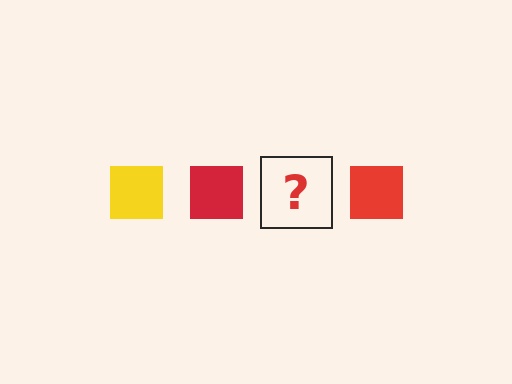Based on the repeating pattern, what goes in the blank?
The blank should be a yellow square.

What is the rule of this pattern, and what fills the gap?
The rule is that the pattern cycles through yellow, red squares. The gap should be filled with a yellow square.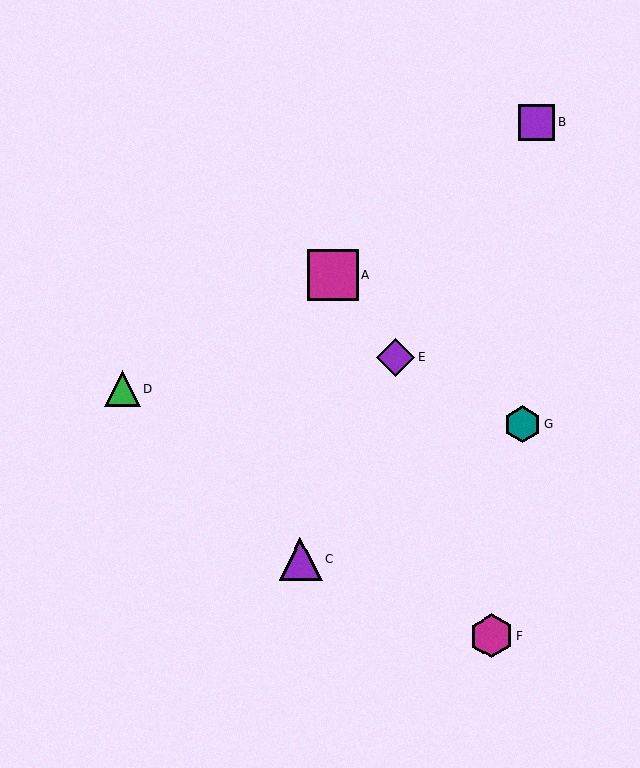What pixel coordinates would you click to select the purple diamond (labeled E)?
Click at (396, 357) to select the purple diamond E.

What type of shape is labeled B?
Shape B is a purple square.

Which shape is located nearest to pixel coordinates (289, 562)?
The purple triangle (labeled C) at (300, 559) is nearest to that location.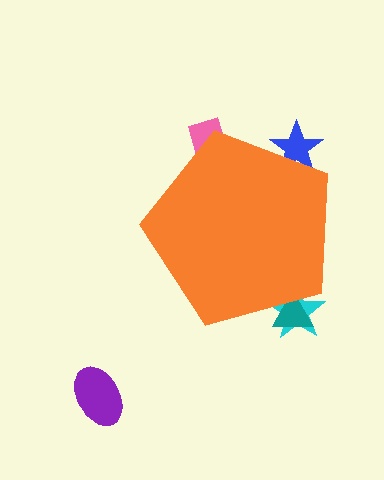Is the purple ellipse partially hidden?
No, the purple ellipse is fully visible.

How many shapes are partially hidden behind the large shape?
4 shapes are partially hidden.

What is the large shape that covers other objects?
An orange pentagon.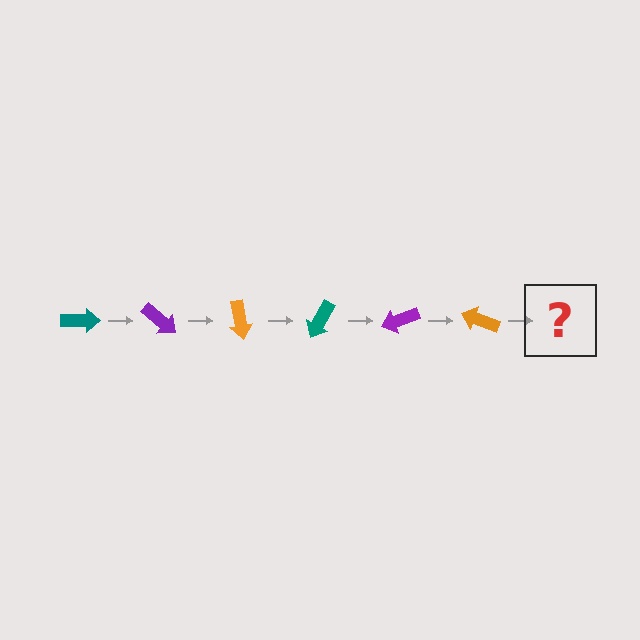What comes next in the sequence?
The next element should be a teal arrow, rotated 240 degrees from the start.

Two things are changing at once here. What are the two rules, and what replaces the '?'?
The two rules are that it rotates 40 degrees each step and the color cycles through teal, purple, and orange. The '?' should be a teal arrow, rotated 240 degrees from the start.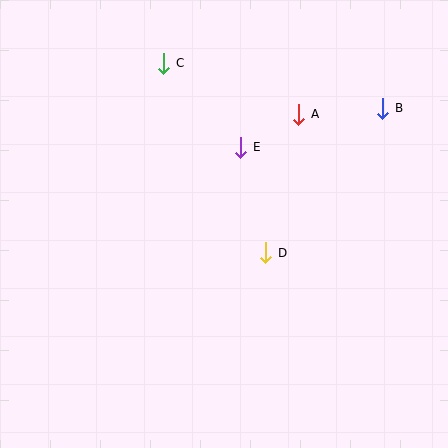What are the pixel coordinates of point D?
Point D is at (266, 253).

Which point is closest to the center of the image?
Point D at (266, 253) is closest to the center.